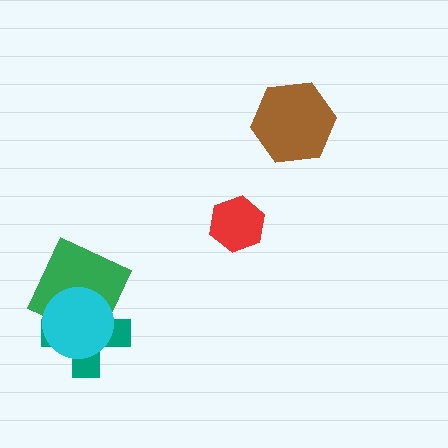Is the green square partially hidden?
Yes, it is partially covered by another shape.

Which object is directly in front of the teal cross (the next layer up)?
The green square is directly in front of the teal cross.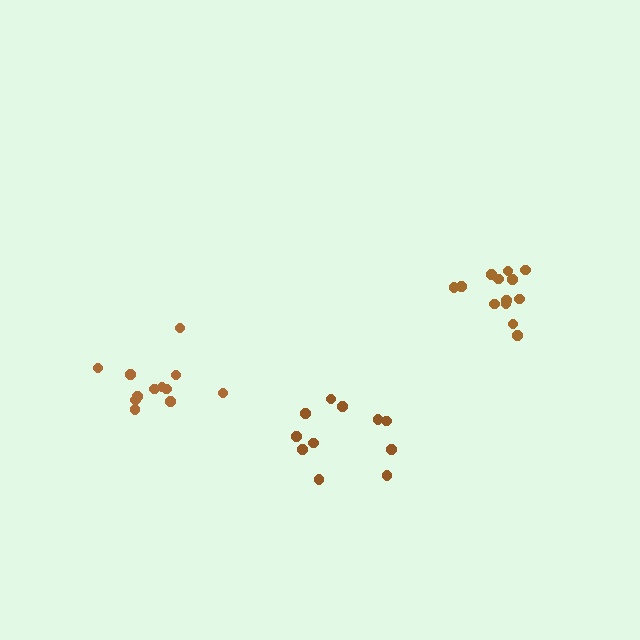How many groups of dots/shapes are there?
There are 3 groups.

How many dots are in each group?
Group 1: 13 dots, Group 2: 11 dots, Group 3: 12 dots (36 total).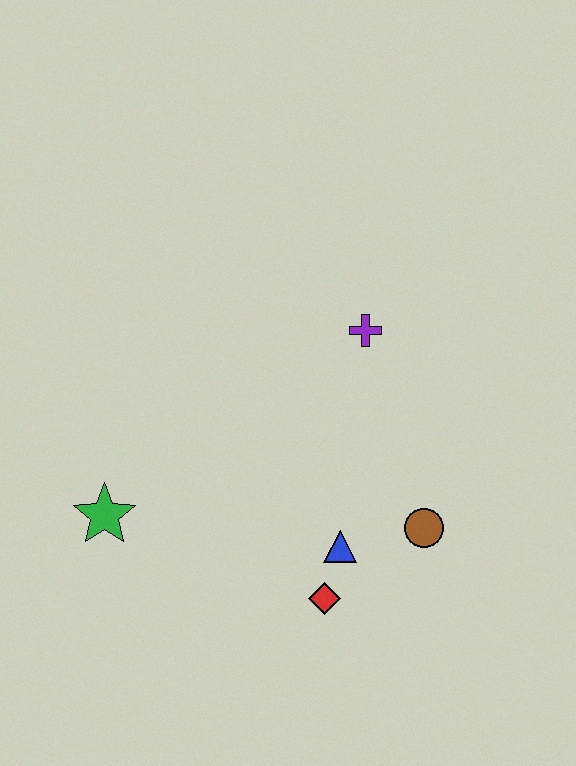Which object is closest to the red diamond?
The blue triangle is closest to the red diamond.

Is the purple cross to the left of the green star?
No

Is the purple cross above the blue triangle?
Yes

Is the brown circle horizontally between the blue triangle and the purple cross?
No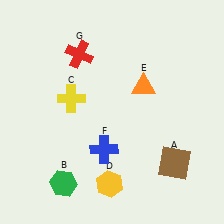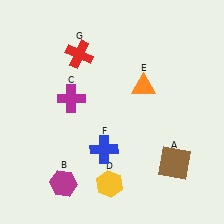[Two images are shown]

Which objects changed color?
B changed from green to magenta. C changed from yellow to magenta.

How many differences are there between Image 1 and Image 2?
There are 2 differences between the two images.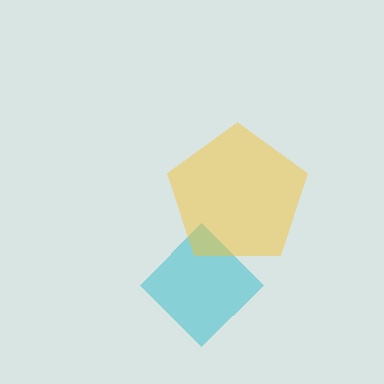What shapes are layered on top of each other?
The layered shapes are: a cyan diamond, a yellow pentagon.